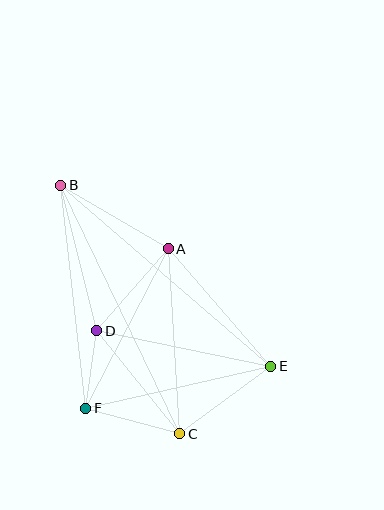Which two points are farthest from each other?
Points B and E are farthest from each other.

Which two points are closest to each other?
Points D and F are closest to each other.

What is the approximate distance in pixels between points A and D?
The distance between A and D is approximately 109 pixels.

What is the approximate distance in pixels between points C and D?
The distance between C and D is approximately 132 pixels.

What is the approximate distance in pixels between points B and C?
The distance between B and C is approximately 275 pixels.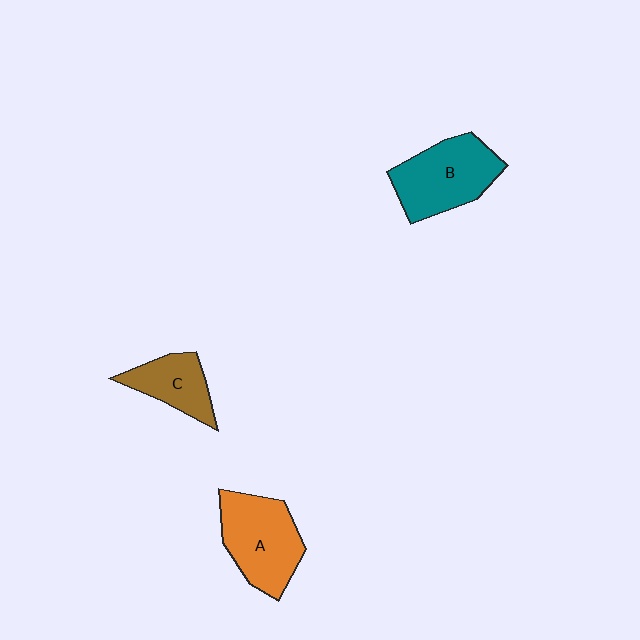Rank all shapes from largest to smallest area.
From largest to smallest: B (teal), A (orange), C (brown).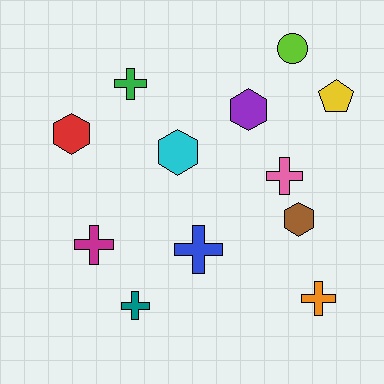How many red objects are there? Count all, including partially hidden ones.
There is 1 red object.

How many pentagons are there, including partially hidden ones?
There is 1 pentagon.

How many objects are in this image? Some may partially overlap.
There are 12 objects.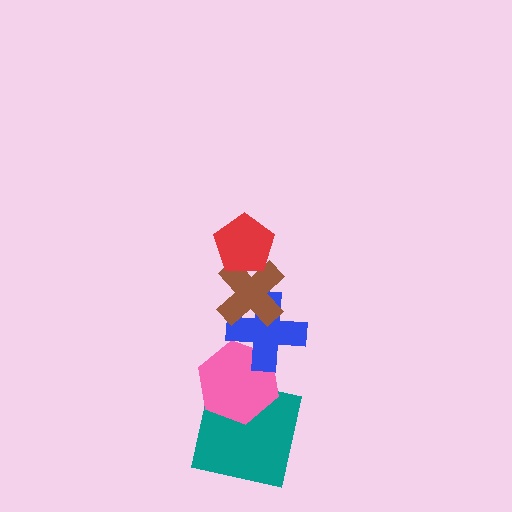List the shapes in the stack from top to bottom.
From top to bottom: the red pentagon, the brown cross, the blue cross, the pink hexagon, the teal square.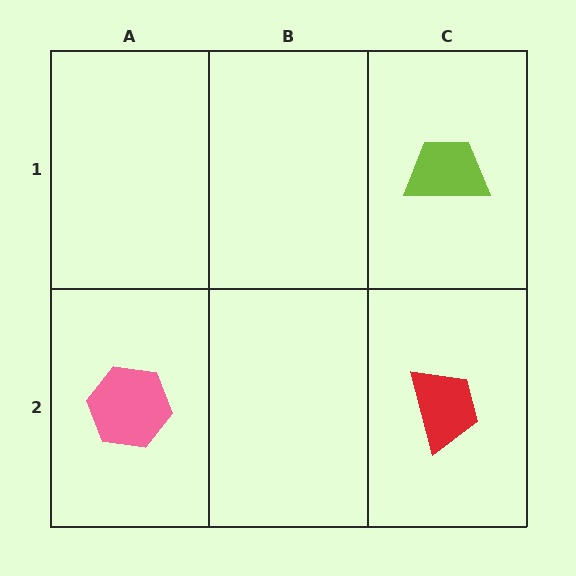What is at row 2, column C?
A red trapezoid.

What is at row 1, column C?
A lime trapezoid.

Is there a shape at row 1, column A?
No, that cell is empty.